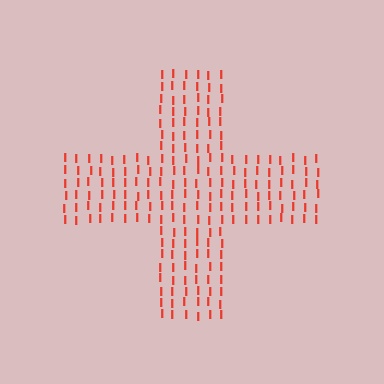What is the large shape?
The large shape is a cross.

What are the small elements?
The small elements are letter I's.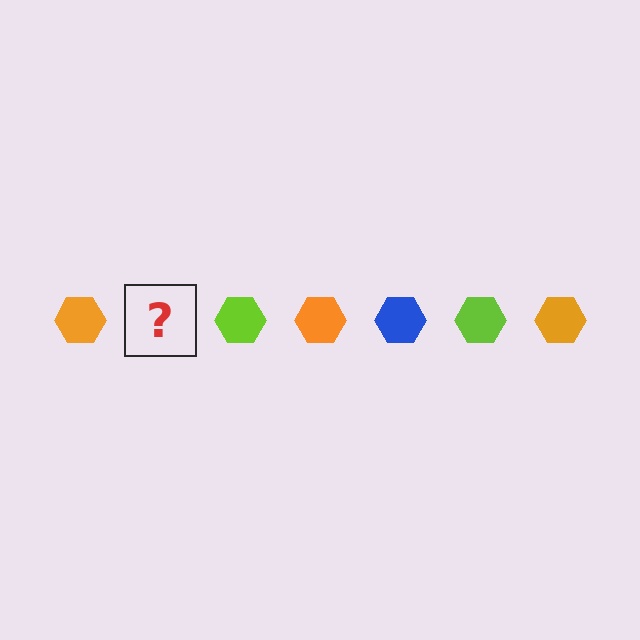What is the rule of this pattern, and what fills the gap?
The rule is that the pattern cycles through orange, blue, lime hexagons. The gap should be filled with a blue hexagon.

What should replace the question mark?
The question mark should be replaced with a blue hexagon.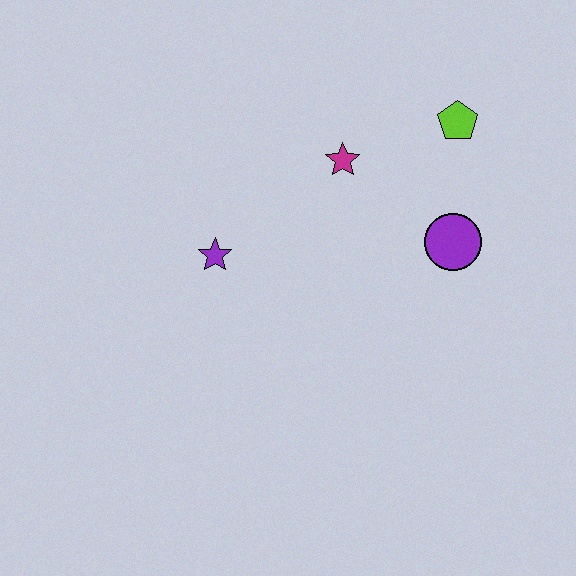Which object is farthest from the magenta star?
The purple star is farthest from the magenta star.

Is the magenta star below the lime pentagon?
Yes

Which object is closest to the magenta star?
The lime pentagon is closest to the magenta star.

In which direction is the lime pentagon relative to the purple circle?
The lime pentagon is above the purple circle.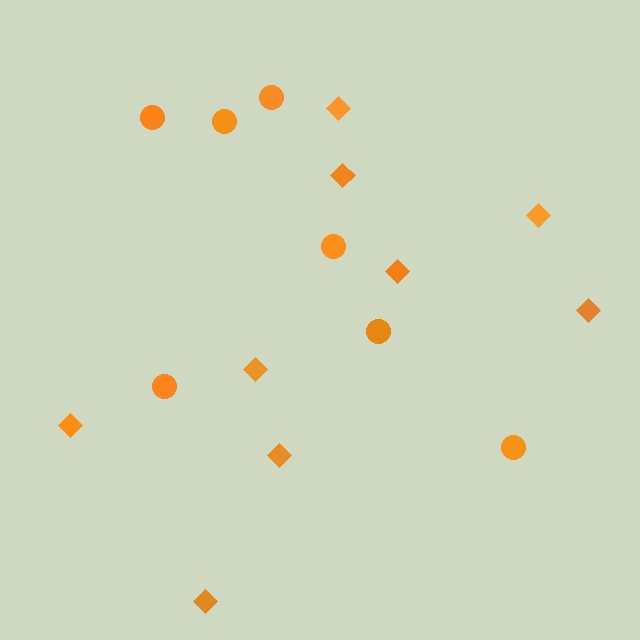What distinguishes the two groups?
There are 2 groups: one group of circles (7) and one group of diamonds (9).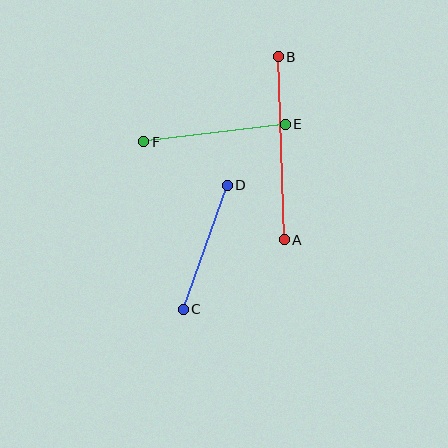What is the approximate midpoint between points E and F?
The midpoint is at approximately (214, 133) pixels.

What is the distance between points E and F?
The distance is approximately 143 pixels.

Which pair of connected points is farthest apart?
Points A and B are farthest apart.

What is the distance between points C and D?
The distance is approximately 132 pixels.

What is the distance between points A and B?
The distance is approximately 183 pixels.